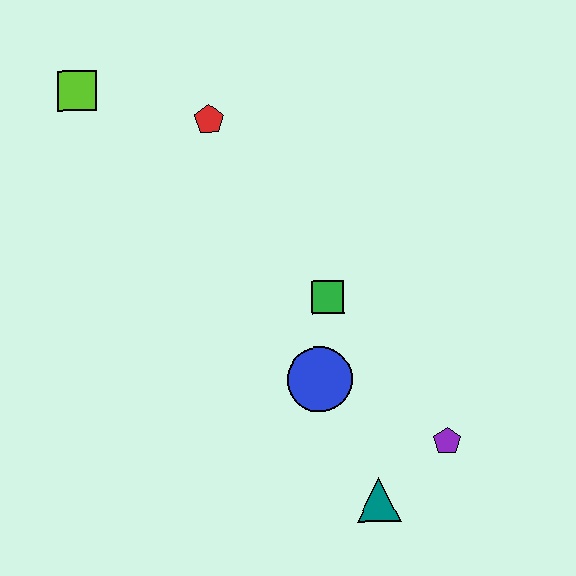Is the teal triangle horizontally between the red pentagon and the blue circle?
No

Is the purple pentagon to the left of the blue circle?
No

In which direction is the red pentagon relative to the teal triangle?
The red pentagon is above the teal triangle.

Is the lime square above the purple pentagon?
Yes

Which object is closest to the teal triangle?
The purple pentagon is closest to the teal triangle.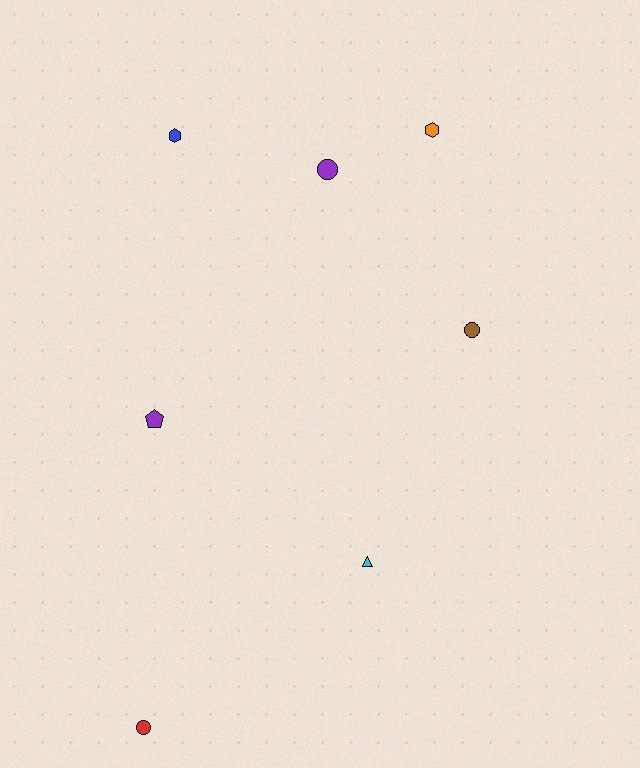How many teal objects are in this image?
There are no teal objects.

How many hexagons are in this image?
There are 2 hexagons.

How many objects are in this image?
There are 7 objects.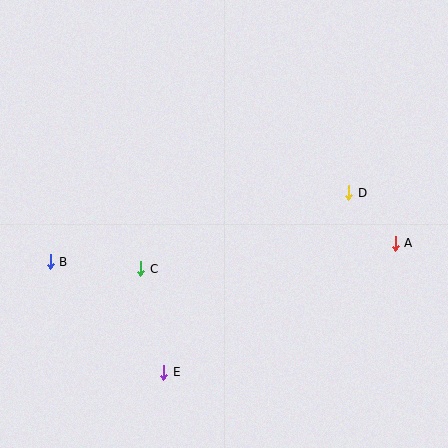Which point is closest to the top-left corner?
Point B is closest to the top-left corner.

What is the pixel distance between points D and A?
The distance between D and A is 68 pixels.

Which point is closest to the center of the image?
Point C at (140, 269) is closest to the center.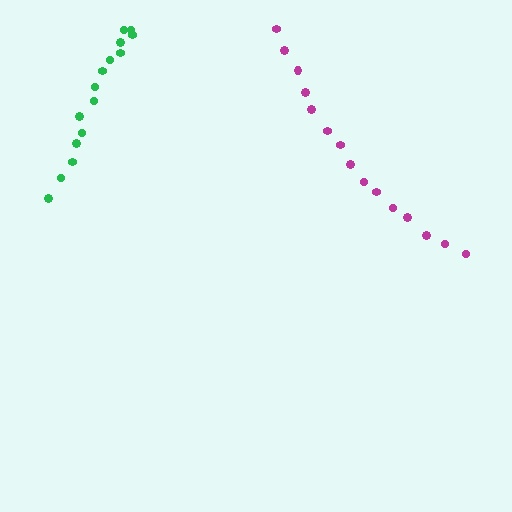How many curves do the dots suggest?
There are 2 distinct paths.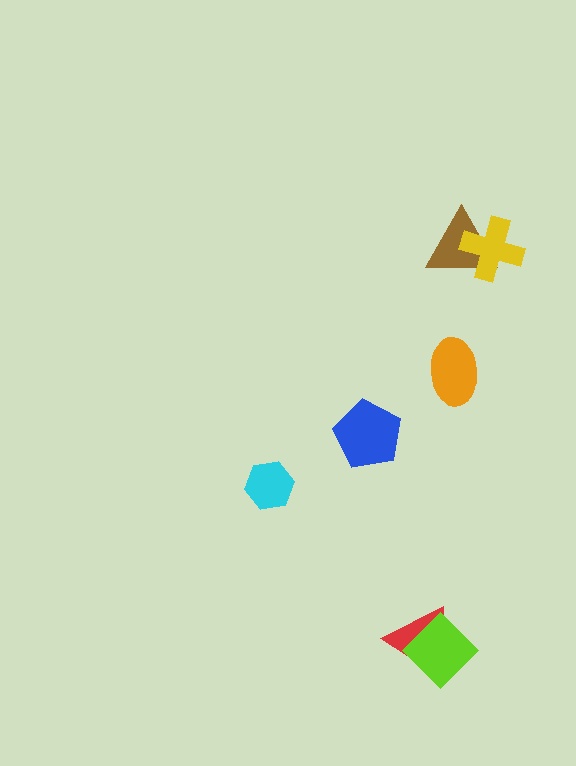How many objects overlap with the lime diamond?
1 object overlaps with the lime diamond.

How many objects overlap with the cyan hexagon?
0 objects overlap with the cyan hexagon.